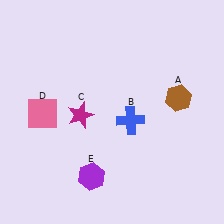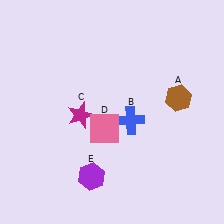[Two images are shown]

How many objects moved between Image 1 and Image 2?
1 object moved between the two images.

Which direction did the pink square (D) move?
The pink square (D) moved right.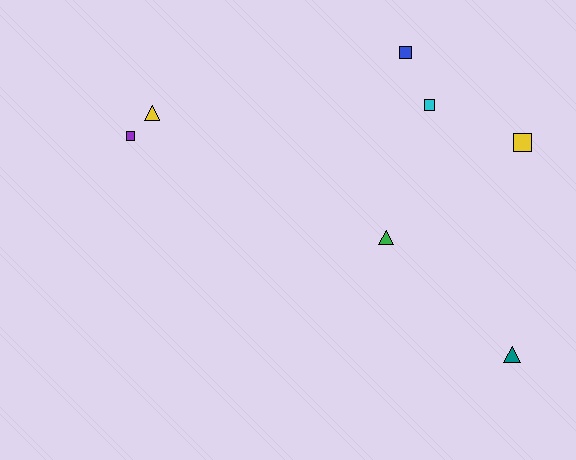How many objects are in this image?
There are 7 objects.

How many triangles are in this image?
There are 3 triangles.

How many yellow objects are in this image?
There are 2 yellow objects.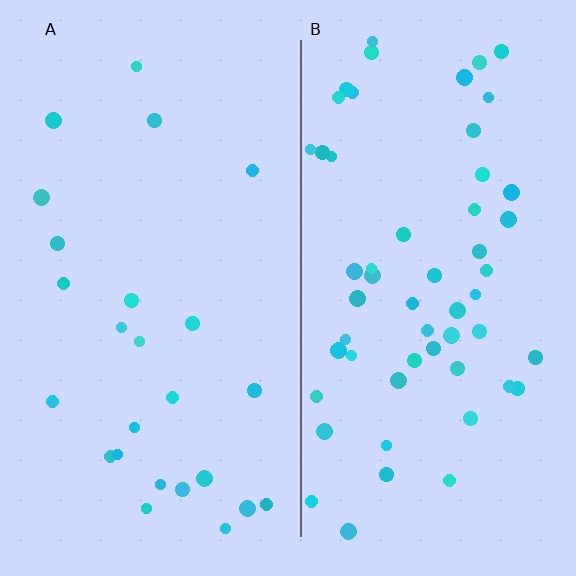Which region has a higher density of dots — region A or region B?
B (the right).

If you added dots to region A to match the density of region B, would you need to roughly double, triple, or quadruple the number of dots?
Approximately double.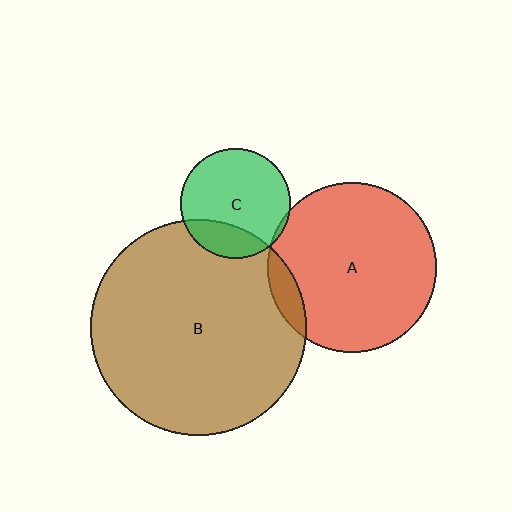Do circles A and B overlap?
Yes.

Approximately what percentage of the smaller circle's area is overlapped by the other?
Approximately 10%.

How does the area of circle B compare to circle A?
Approximately 1.6 times.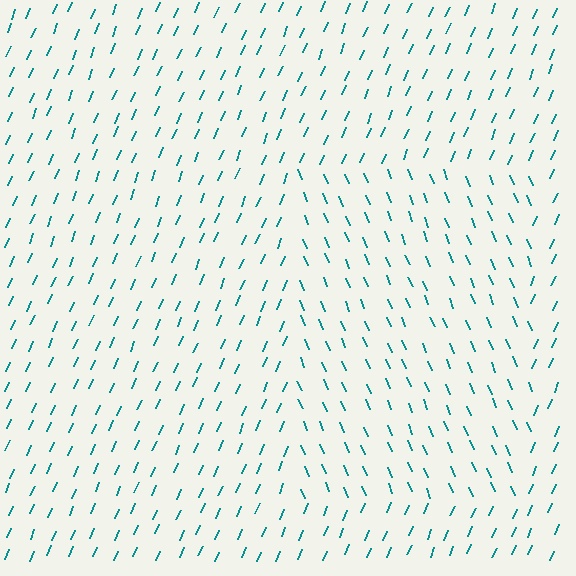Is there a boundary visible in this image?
Yes, there is a texture boundary formed by a change in line orientation.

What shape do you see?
I see a rectangle.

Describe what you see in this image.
The image is filled with small teal line segments. A rectangle region in the image has lines oriented differently from the surrounding lines, creating a visible texture boundary.